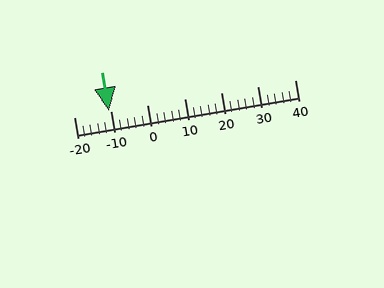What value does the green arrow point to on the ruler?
The green arrow points to approximately -10.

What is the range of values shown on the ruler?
The ruler shows values from -20 to 40.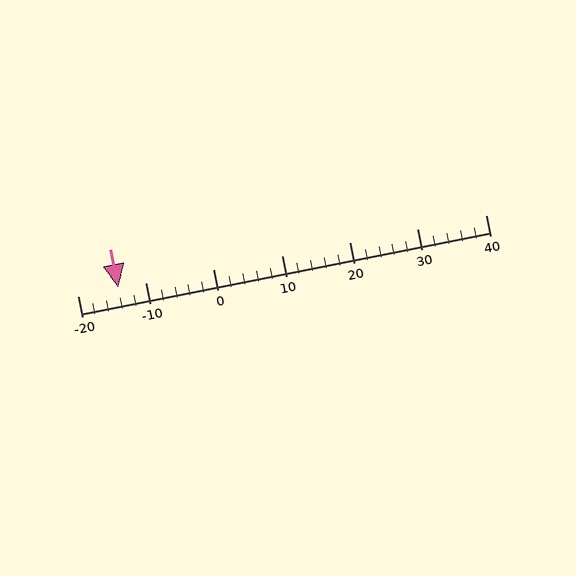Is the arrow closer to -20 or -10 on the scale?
The arrow is closer to -10.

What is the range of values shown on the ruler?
The ruler shows values from -20 to 40.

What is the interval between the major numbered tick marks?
The major tick marks are spaced 10 units apart.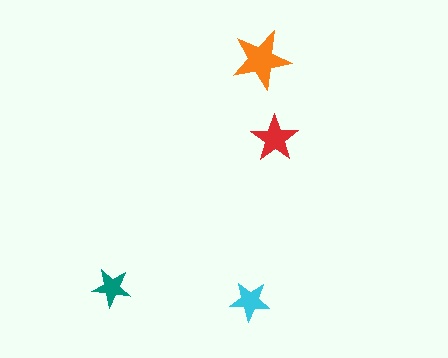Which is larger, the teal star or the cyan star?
The cyan one.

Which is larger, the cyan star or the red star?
The red one.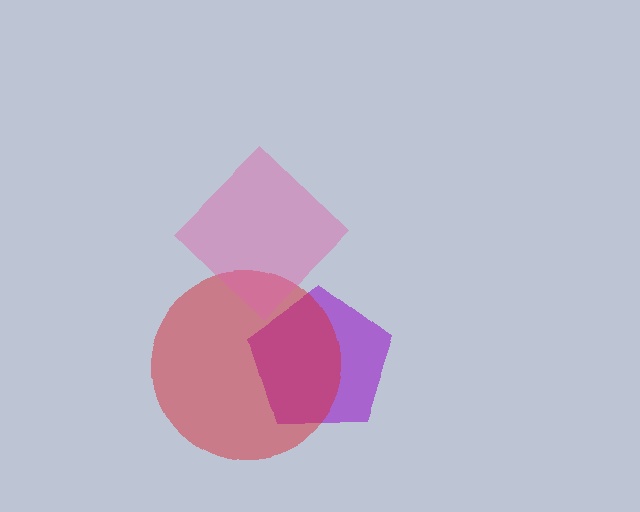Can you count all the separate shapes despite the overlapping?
Yes, there are 3 separate shapes.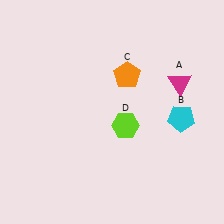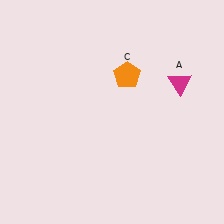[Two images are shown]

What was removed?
The cyan pentagon (B), the lime hexagon (D) were removed in Image 2.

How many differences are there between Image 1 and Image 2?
There are 2 differences between the two images.